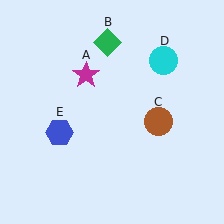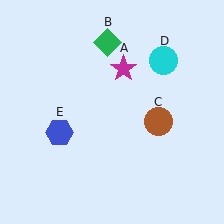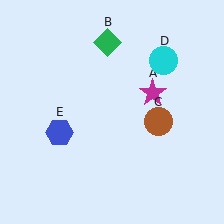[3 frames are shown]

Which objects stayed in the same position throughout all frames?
Green diamond (object B) and brown circle (object C) and cyan circle (object D) and blue hexagon (object E) remained stationary.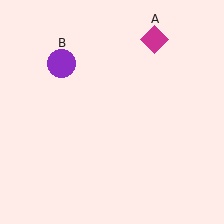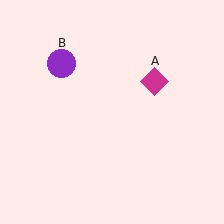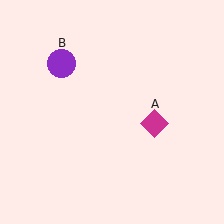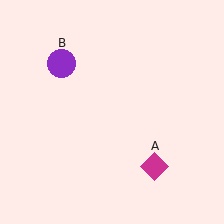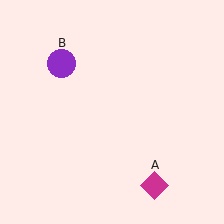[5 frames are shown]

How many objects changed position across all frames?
1 object changed position: magenta diamond (object A).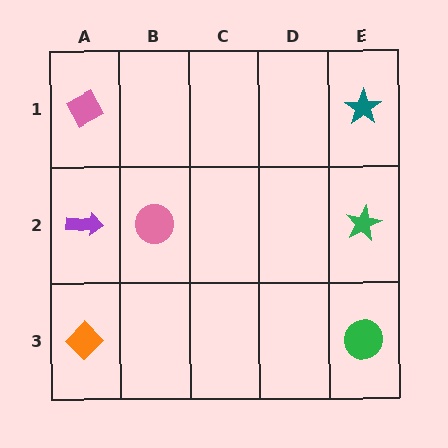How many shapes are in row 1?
2 shapes.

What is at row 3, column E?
A green circle.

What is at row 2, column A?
A purple arrow.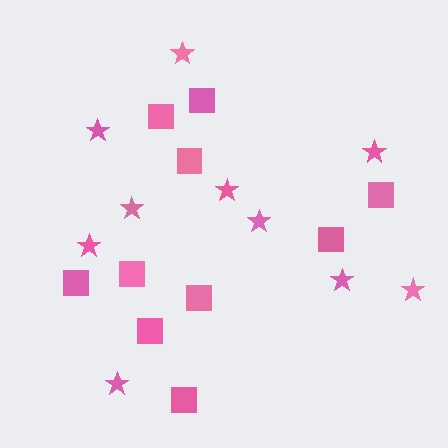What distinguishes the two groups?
There are 2 groups: one group of stars (10) and one group of squares (10).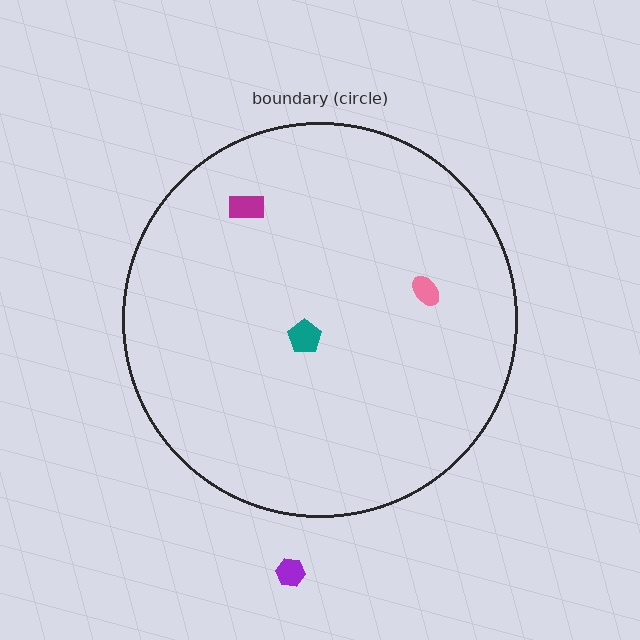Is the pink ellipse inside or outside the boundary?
Inside.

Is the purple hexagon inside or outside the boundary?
Outside.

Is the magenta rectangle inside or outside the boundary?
Inside.